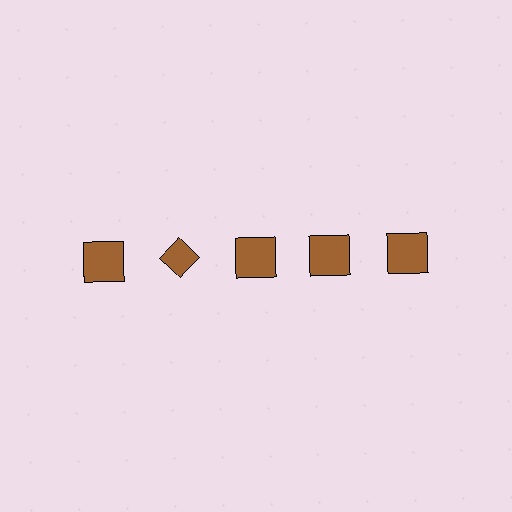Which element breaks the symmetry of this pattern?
The brown diamond in the top row, second from left column breaks the symmetry. All other shapes are brown squares.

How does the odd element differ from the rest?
It has a different shape: diamond instead of square.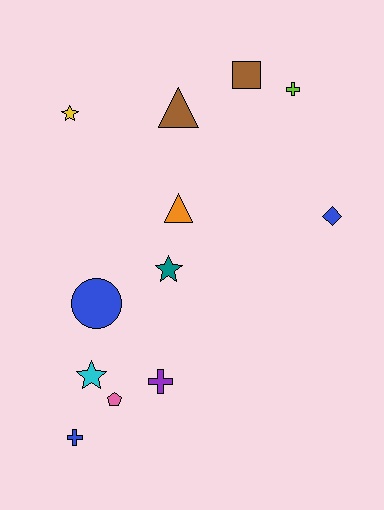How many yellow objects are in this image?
There is 1 yellow object.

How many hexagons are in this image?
There are no hexagons.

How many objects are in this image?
There are 12 objects.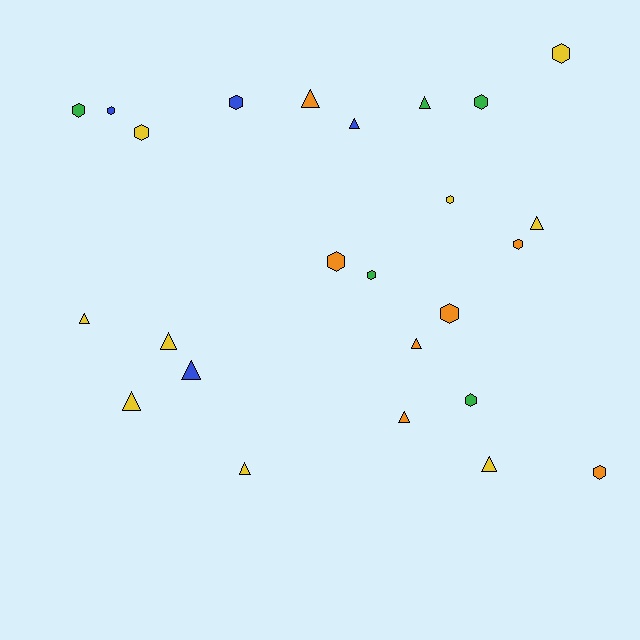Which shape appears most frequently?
Hexagon, with 13 objects.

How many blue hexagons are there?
There are 2 blue hexagons.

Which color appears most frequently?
Yellow, with 9 objects.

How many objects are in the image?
There are 25 objects.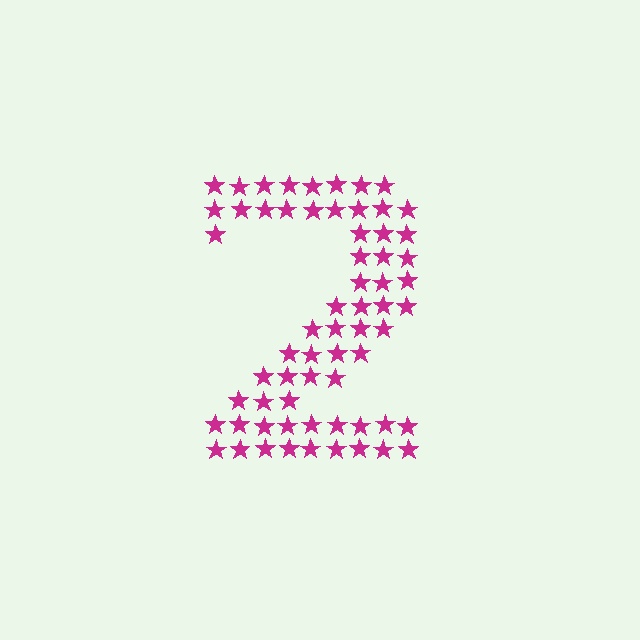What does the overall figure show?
The overall figure shows the digit 2.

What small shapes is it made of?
It is made of small stars.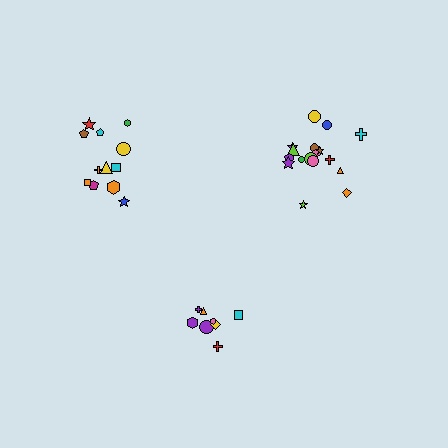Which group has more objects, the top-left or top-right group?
The top-right group.